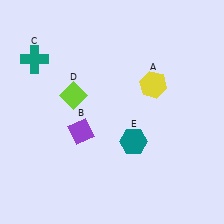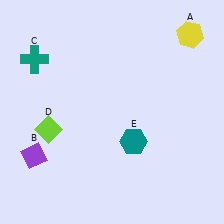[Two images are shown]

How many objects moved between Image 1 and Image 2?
3 objects moved between the two images.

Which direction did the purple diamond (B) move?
The purple diamond (B) moved left.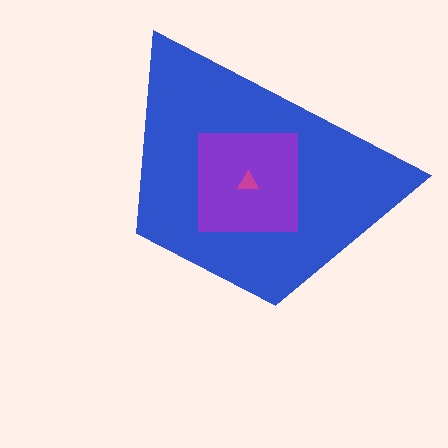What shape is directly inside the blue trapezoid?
The purple square.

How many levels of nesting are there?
3.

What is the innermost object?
The magenta triangle.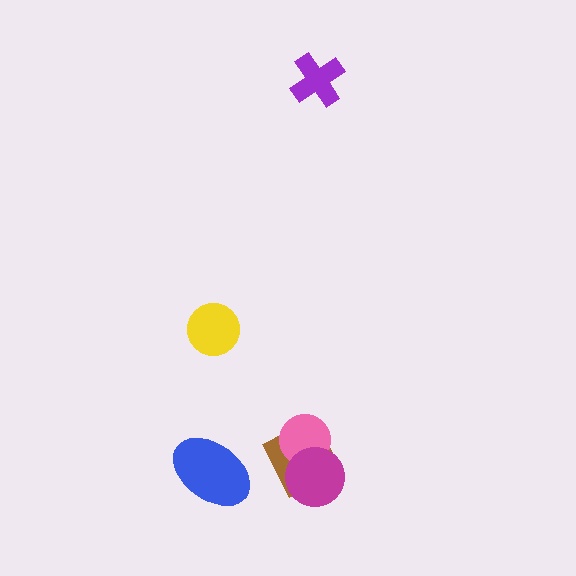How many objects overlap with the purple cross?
0 objects overlap with the purple cross.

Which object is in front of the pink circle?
The magenta circle is in front of the pink circle.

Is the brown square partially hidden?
Yes, it is partially covered by another shape.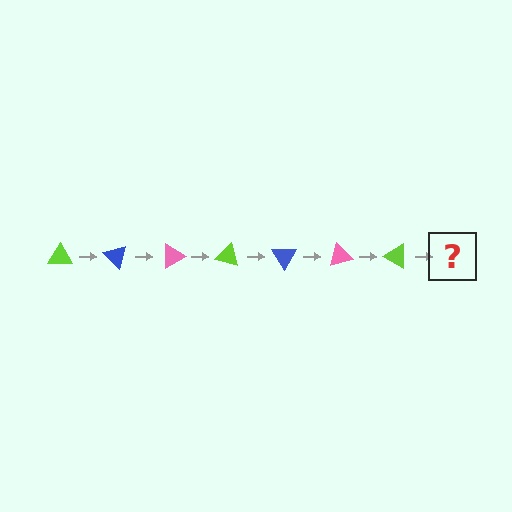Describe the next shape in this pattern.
It should be a blue triangle, rotated 315 degrees from the start.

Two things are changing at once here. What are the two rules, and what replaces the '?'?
The two rules are that it rotates 45 degrees each step and the color cycles through lime, blue, and pink. The '?' should be a blue triangle, rotated 315 degrees from the start.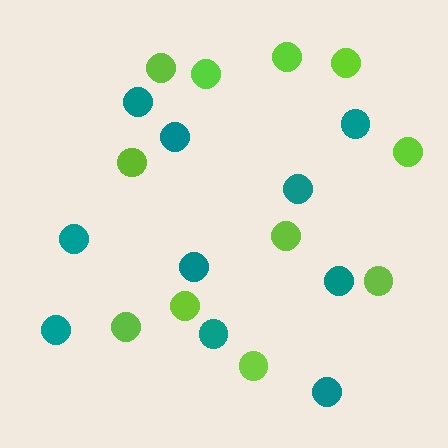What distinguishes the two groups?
There are 2 groups: one group of lime circles (11) and one group of teal circles (10).